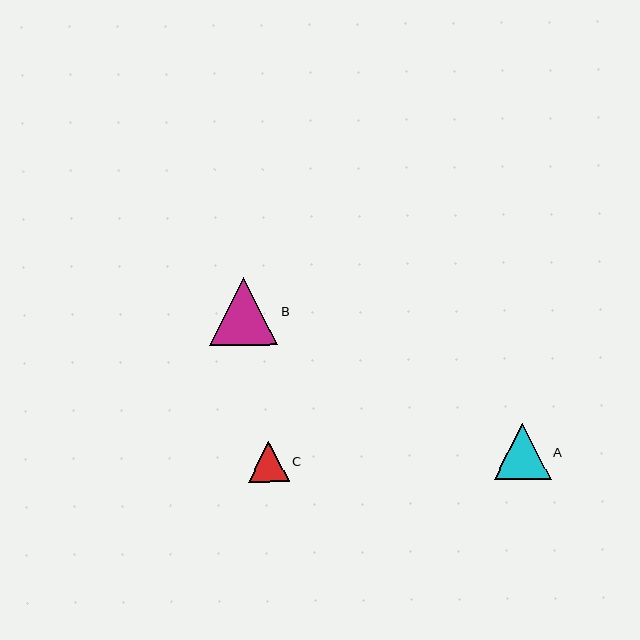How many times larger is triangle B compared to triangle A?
Triangle B is approximately 1.2 times the size of triangle A.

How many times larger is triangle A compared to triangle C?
Triangle A is approximately 1.4 times the size of triangle C.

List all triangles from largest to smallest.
From largest to smallest: B, A, C.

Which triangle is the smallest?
Triangle C is the smallest with a size of approximately 41 pixels.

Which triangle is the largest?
Triangle B is the largest with a size of approximately 69 pixels.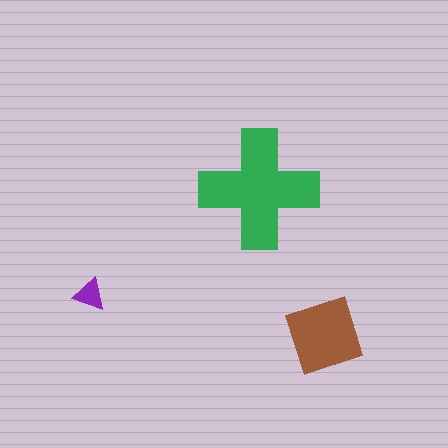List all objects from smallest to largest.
The purple triangle, the brown square, the green cross.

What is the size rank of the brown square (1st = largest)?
2nd.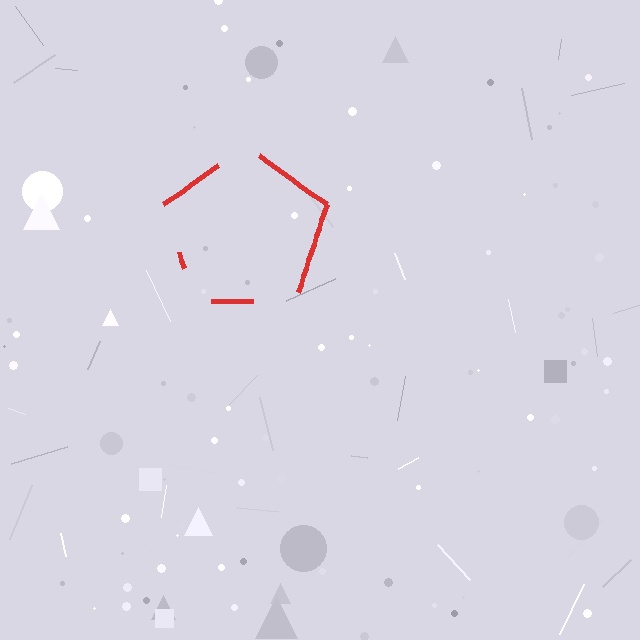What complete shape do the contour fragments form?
The contour fragments form a pentagon.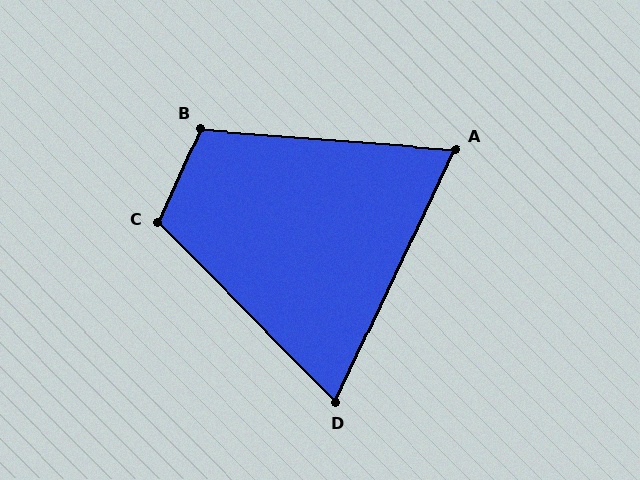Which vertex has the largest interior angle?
C, at approximately 111 degrees.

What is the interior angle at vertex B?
Approximately 110 degrees (obtuse).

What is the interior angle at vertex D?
Approximately 70 degrees (acute).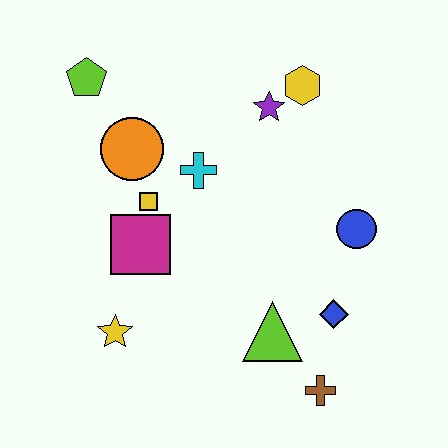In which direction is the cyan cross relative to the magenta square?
The cyan cross is above the magenta square.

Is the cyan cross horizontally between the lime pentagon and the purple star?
Yes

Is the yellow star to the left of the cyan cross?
Yes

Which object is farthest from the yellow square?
The brown cross is farthest from the yellow square.